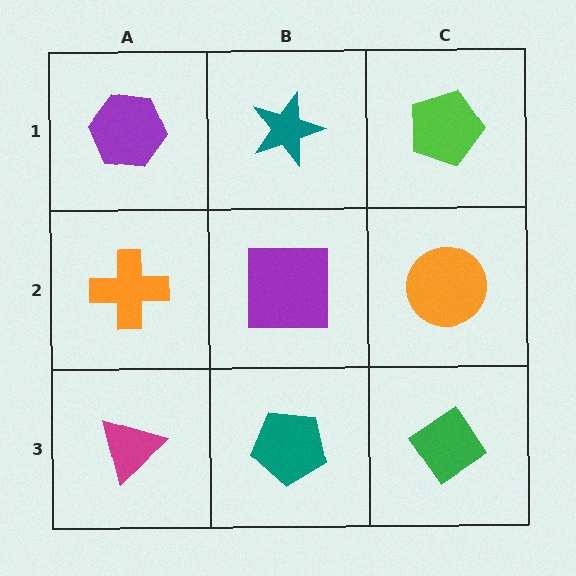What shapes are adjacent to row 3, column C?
An orange circle (row 2, column C), a teal pentagon (row 3, column B).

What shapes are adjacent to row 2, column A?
A purple hexagon (row 1, column A), a magenta triangle (row 3, column A), a purple square (row 2, column B).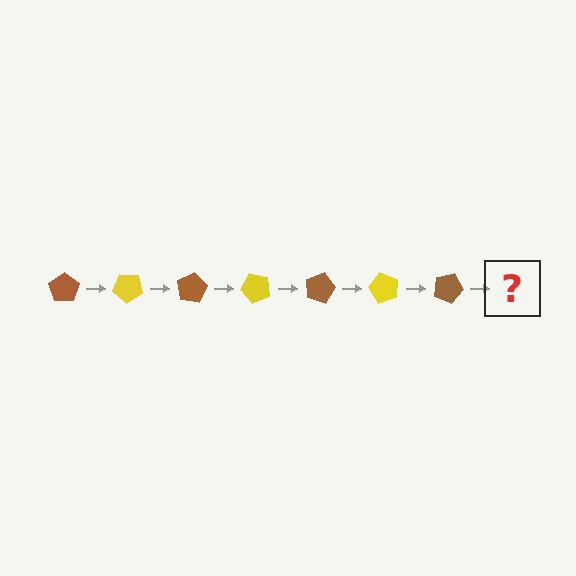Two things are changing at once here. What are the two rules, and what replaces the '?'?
The two rules are that it rotates 40 degrees each step and the color cycles through brown and yellow. The '?' should be a yellow pentagon, rotated 280 degrees from the start.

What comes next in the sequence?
The next element should be a yellow pentagon, rotated 280 degrees from the start.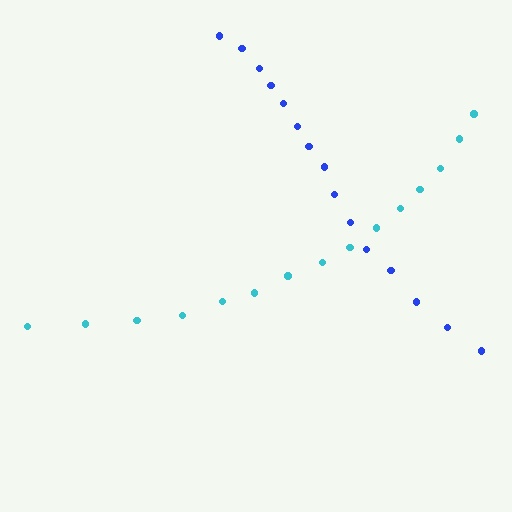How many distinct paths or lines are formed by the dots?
There are 2 distinct paths.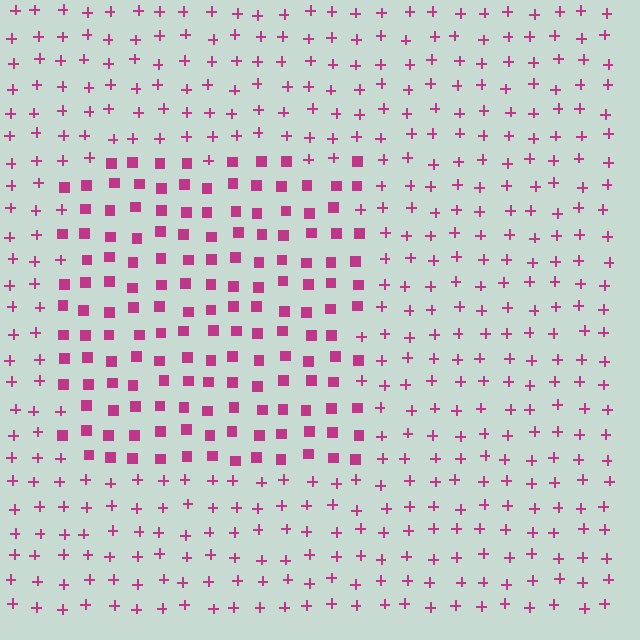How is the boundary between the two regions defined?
The boundary is defined by a change in element shape: squares inside vs. plus signs outside. All elements share the same color and spacing.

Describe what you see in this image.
The image is filled with small magenta elements arranged in a uniform grid. A rectangle-shaped region contains squares, while the surrounding area contains plus signs. The boundary is defined purely by the change in element shape.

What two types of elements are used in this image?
The image uses squares inside the rectangle region and plus signs outside it.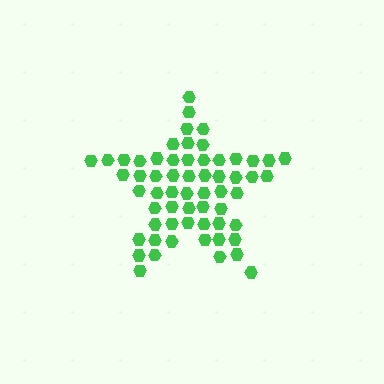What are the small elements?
The small elements are hexagons.